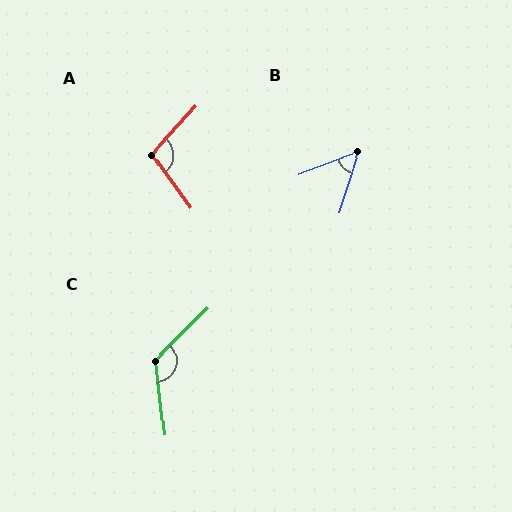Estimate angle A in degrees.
Approximately 102 degrees.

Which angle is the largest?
C, at approximately 129 degrees.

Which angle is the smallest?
B, at approximately 51 degrees.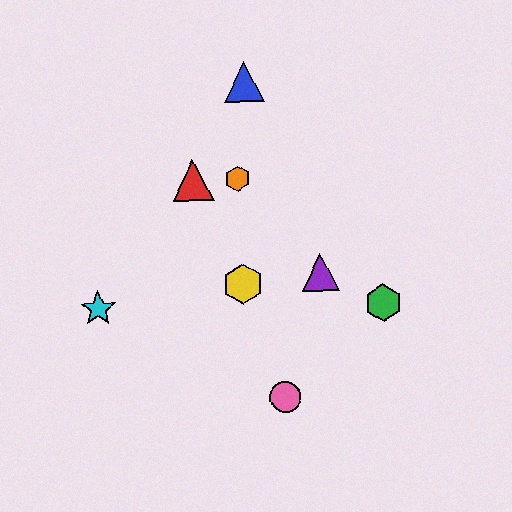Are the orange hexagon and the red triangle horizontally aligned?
Yes, both are at y≈179.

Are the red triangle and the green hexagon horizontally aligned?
No, the red triangle is at y≈180 and the green hexagon is at y≈303.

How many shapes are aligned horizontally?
2 shapes (the red triangle, the orange hexagon) are aligned horizontally.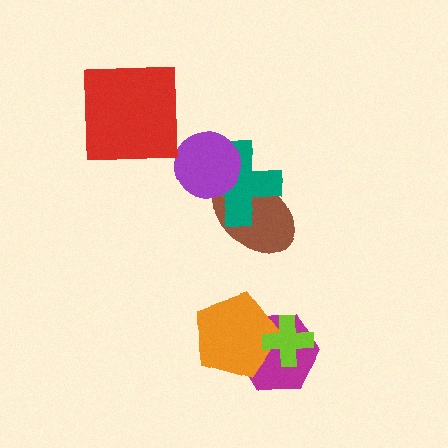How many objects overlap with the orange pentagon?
2 objects overlap with the orange pentagon.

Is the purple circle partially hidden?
No, no other shape covers it.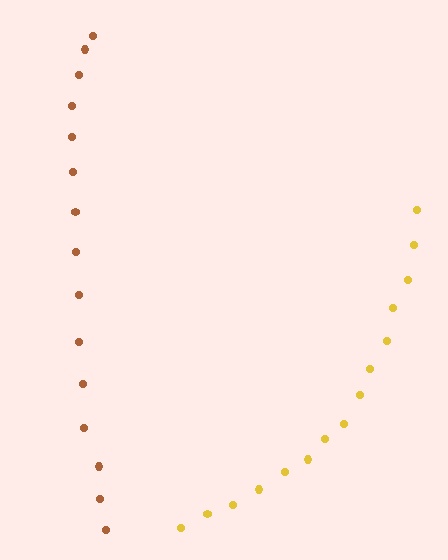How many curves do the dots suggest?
There are 2 distinct paths.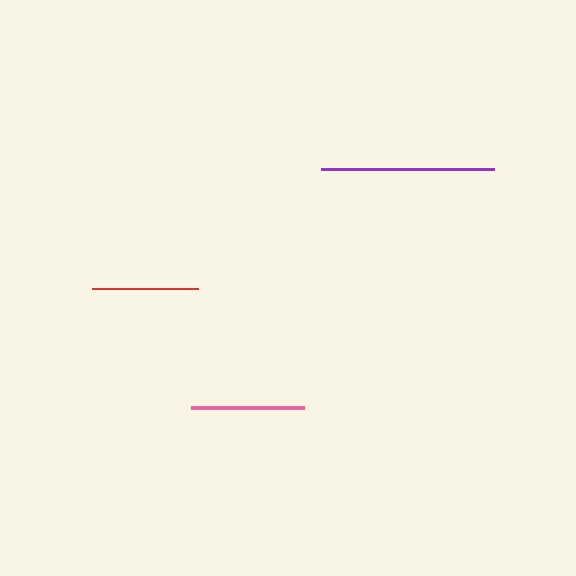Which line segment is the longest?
The purple line is the longest at approximately 173 pixels.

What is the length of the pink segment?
The pink segment is approximately 113 pixels long.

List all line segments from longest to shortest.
From longest to shortest: purple, pink, red.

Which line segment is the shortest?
The red line is the shortest at approximately 106 pixels.